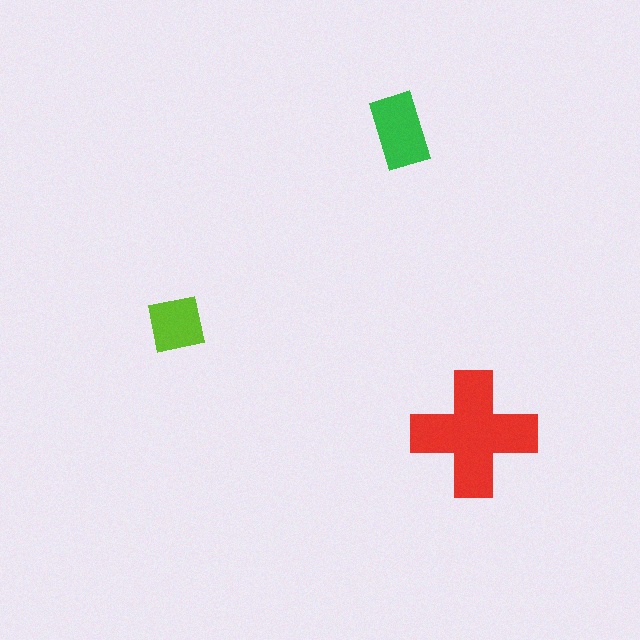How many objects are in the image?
There are 3 objects in the image.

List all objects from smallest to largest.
The lime square, the green rectangle, the red cross.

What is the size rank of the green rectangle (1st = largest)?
2nd.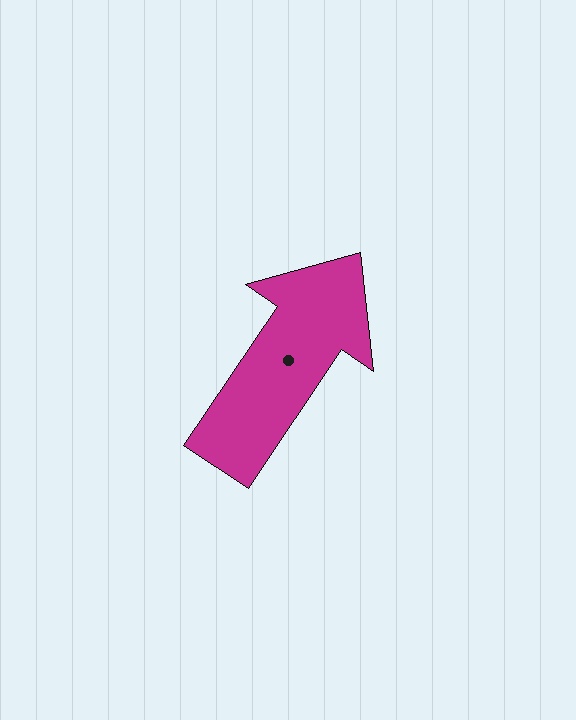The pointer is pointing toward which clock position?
Roughly 1 o'clock.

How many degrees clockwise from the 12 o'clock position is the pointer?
Approximately 34 degrees.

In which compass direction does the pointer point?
Northeast.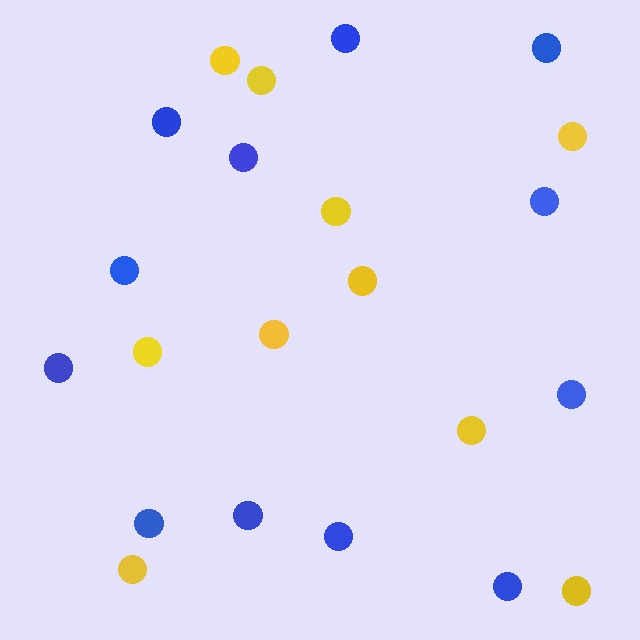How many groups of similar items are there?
There are 2 groups: one group of yellow circles (10) and one group of blue circles (12).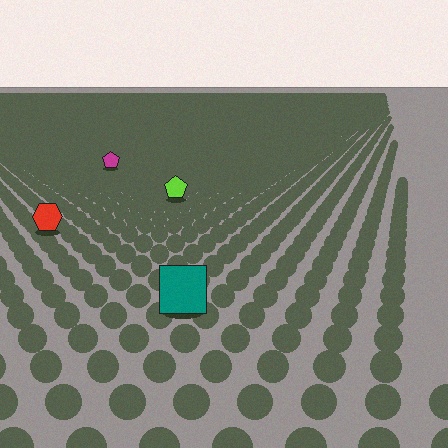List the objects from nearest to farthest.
From nearest to farthest: the teal square, the red hexagon, the lime pentagon, the magenta pentagon.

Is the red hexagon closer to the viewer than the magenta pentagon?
Yes. The red hexagon is closer — you can tell from the texture gradient: the ground texture is coarser near it.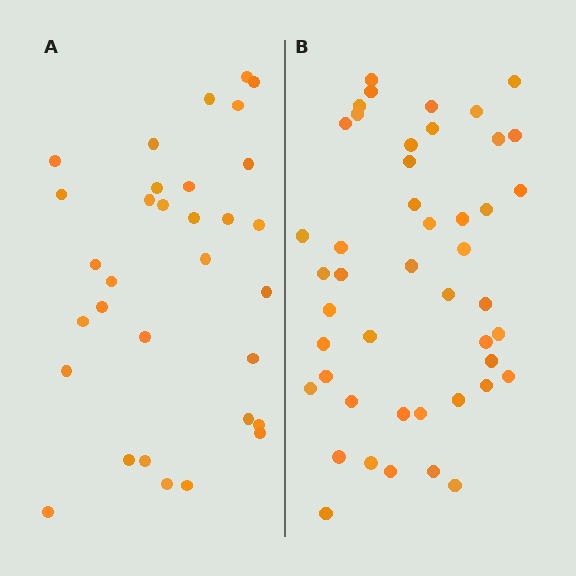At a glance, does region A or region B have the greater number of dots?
Region B (the right region) has more dots.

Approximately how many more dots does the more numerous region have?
Region B has approximately 15 more dots than region A.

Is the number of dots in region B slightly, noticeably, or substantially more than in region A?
Region B has noticeably more, but not dramatically so. The ratio is roughly 1.4 to 1.